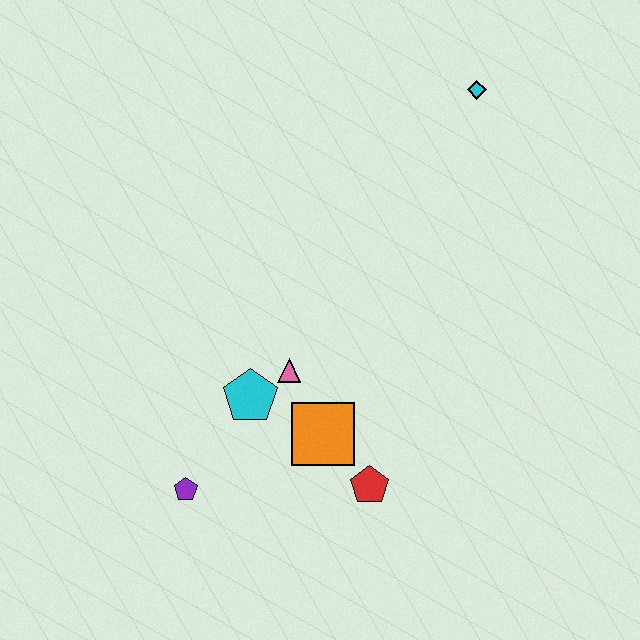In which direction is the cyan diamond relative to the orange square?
The cyan diamond is above the orange square.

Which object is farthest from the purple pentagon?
The cyan diamond is farthest from the purple pentagon.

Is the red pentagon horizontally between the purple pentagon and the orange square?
No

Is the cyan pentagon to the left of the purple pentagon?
No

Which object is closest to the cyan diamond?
The pink triangle is closest to the cyan diamond.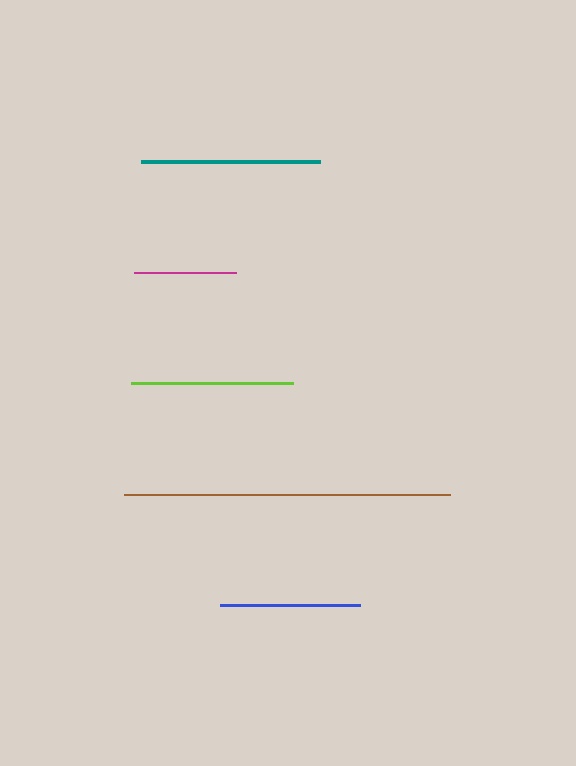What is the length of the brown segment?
The brown segment is approximately 325 pixels long.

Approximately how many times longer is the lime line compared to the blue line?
The lime line is approximately 1.2 times the length of the blue line.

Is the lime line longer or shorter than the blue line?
The lime line is longer than the blue line.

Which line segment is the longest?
The brown line is the longest at approximately 325 pixels.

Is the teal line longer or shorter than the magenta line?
The teal line is longer than the magenta line.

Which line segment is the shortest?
The magenta line is the shortest at approximately 102 pixels.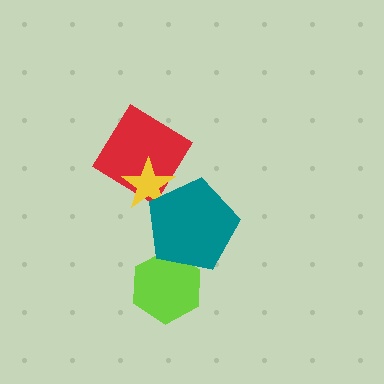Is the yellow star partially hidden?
Yes, it is partially covered by another shape.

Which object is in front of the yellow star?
The teal pentagon is in front of the yellow star.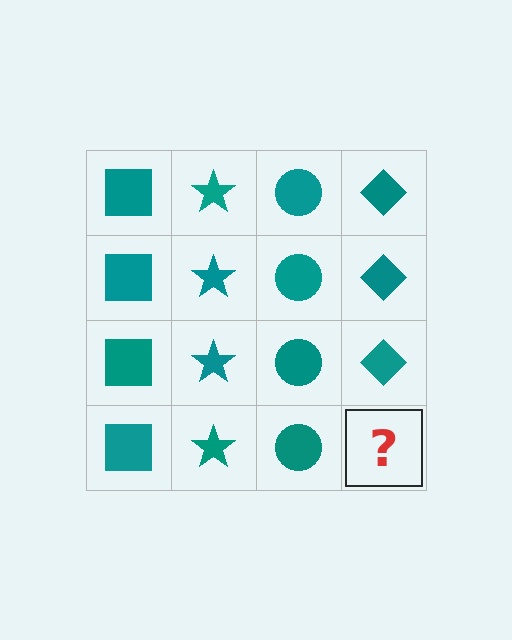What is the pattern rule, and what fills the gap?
The rule is that each column has a consistent shape. The gap should be filled with a teal diamond.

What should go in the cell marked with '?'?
The missing cell should contain a teal diamond.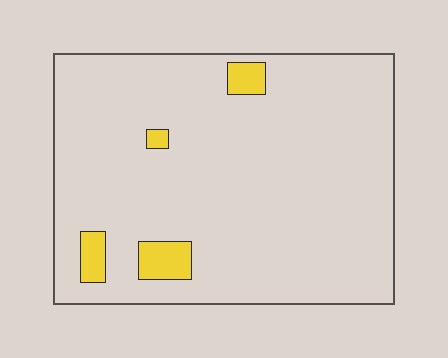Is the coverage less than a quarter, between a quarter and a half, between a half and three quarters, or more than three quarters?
Less than a quarter.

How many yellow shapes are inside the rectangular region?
4.